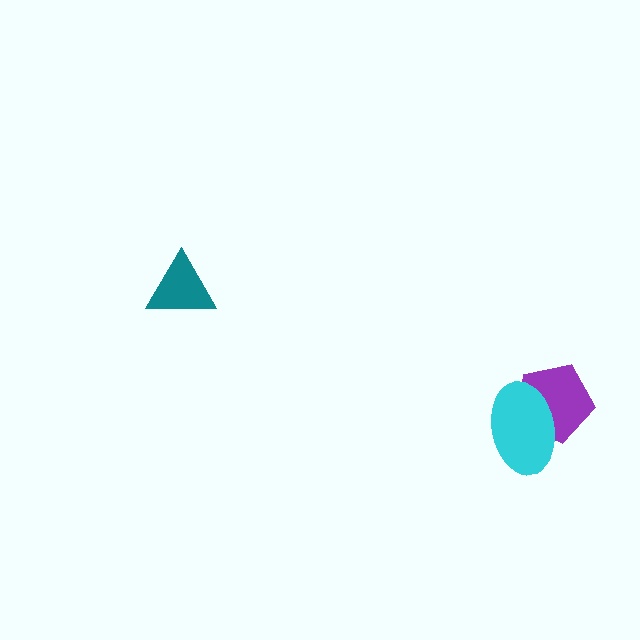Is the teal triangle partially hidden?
No, no other shape covers it.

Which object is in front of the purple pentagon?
The cyan ellipse is in front of the purple pentagon.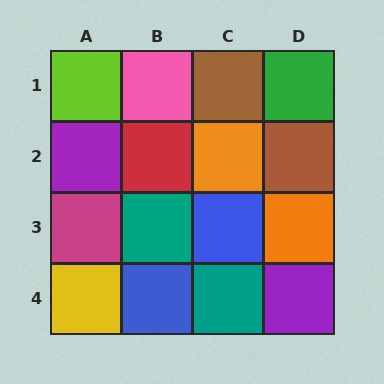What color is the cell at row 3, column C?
Blue.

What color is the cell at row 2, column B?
Red.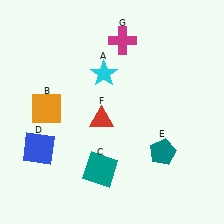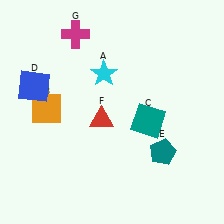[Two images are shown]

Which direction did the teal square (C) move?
The teal square (C) moved up.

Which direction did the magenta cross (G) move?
The magenta cross (G) moved left.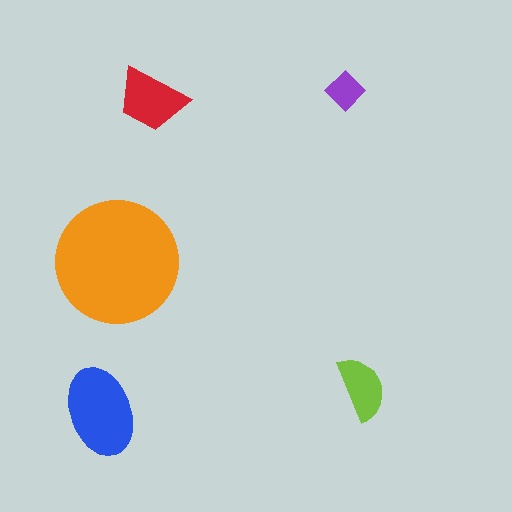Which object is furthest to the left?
The blue ellipse is leftmost.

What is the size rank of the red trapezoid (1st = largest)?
3rd.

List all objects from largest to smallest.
The orange circle, the blue ellipse, the red trapezoid, the lime semicircle, the purple diamond.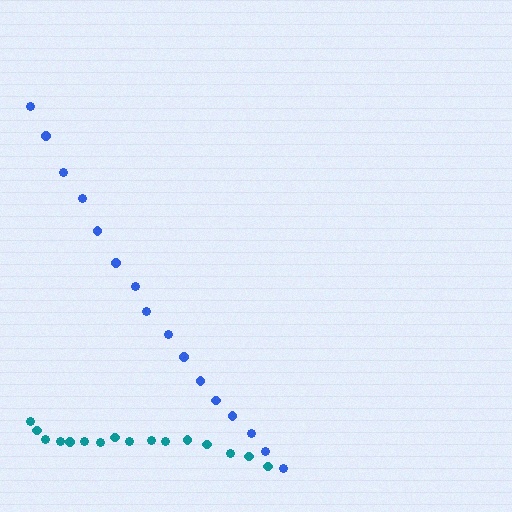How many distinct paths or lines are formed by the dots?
There are 2 distinct paths.